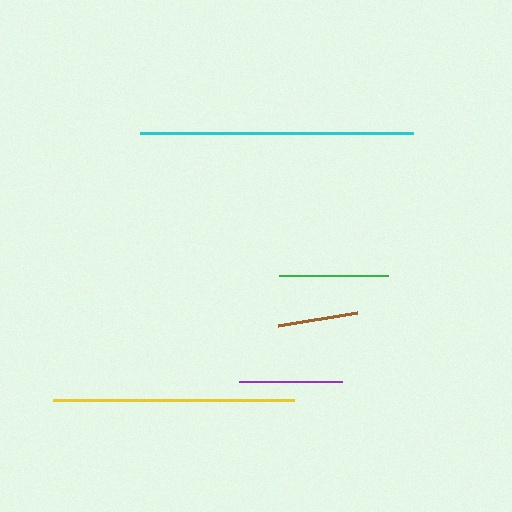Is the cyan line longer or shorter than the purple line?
The cyan line is longer than the purple line.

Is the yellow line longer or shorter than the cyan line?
The cyan line is longer than the yellow line.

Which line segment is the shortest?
The brown line is the shortest at approximately 80 pixels.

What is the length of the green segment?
The green segment is approximately 110 pixels long.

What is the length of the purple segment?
The purple segment is approximately 103 pixels long.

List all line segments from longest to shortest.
From longest to shortest: cyan, yellow, green, purple, brown.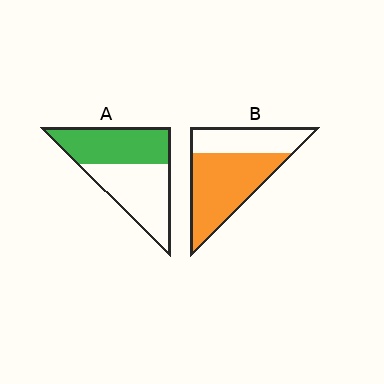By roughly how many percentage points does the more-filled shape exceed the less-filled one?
By roughly 15 percentage points (B over A).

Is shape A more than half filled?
Roughly half.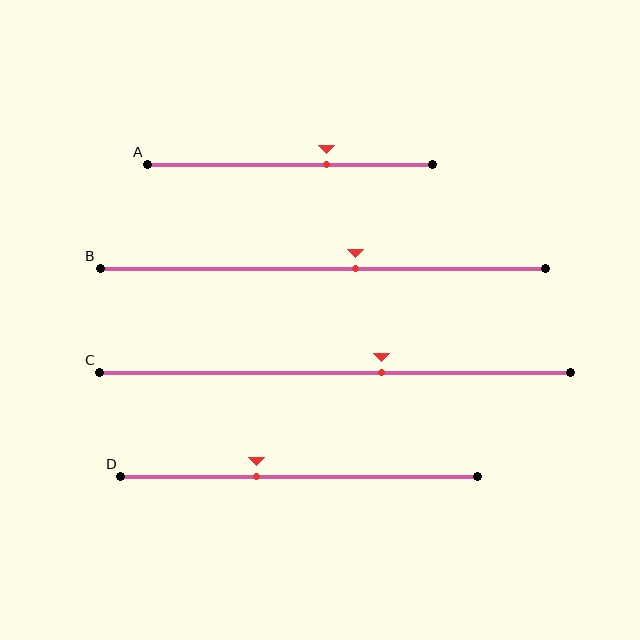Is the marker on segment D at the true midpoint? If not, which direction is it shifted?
No, the marker on segment D is shifted to the left by about 12% of the segment length.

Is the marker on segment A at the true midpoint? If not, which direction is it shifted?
No, the marker on segment A is shifted to the right by about 13% of the segment length.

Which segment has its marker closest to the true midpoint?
Segment B has its marker closest to the true midpoint.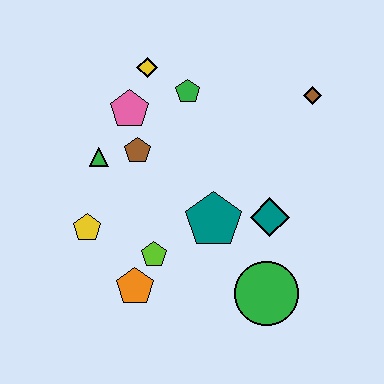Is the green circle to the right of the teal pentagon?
Yes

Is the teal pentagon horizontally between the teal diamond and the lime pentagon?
Yes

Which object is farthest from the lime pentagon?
The brown diamond is farthest from the lime pentagon.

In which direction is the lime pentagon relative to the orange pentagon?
The lime pentagon is above the orange pentagon.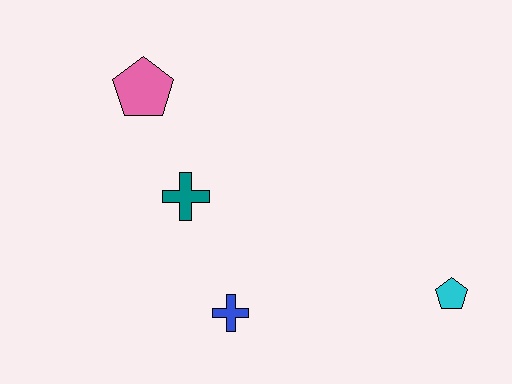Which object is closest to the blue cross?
The teal cross is closest to the blue cross.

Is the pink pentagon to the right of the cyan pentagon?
No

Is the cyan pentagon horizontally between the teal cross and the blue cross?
No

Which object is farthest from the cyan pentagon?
The pink pentagon is farthest from the cyan pentagon.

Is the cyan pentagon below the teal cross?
Yes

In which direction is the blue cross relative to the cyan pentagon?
The blue cross is to the left of the cyan pentagon.